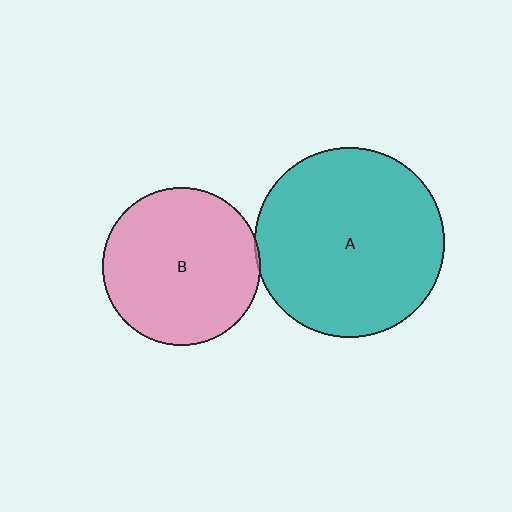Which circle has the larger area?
Circle A (teal).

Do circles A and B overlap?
Yes.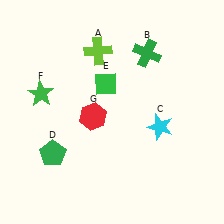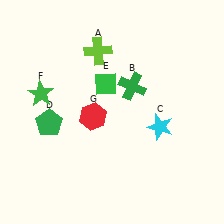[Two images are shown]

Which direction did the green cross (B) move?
The green cross (B) moved down.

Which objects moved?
The objects that moved are: the green cross (B), the green pentagon (D).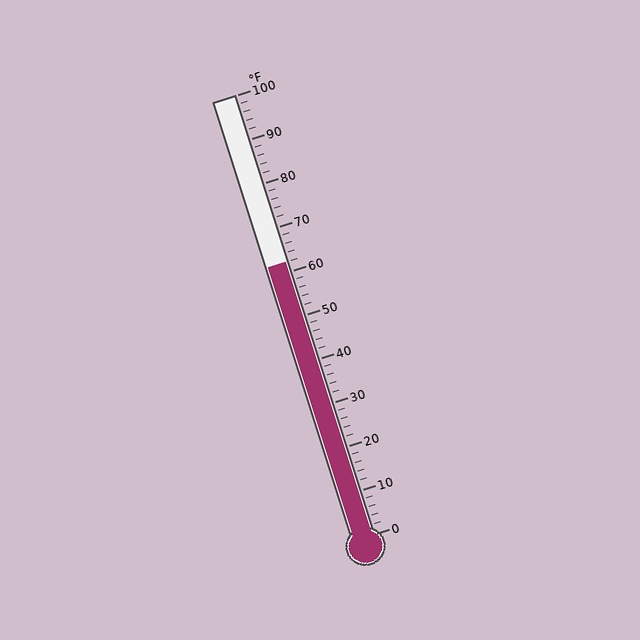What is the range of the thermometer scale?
The thermometer scale ranges from 0°F to 100°F.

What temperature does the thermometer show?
The thermometer shows approximately 62°F.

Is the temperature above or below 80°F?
The temperature is below 80°F.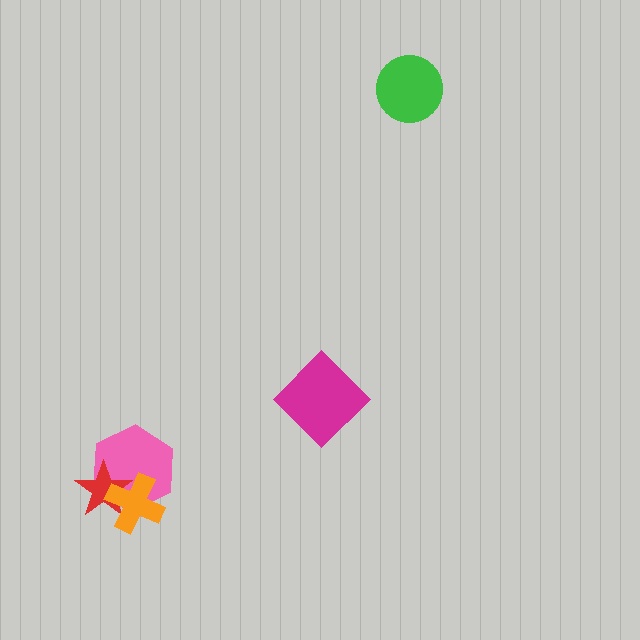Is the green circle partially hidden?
No, no other shape covers it.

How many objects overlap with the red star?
2 objects overlap with the red star.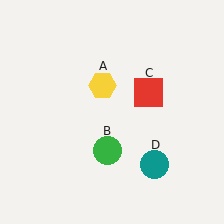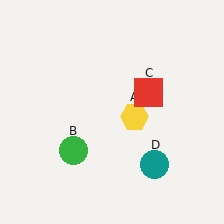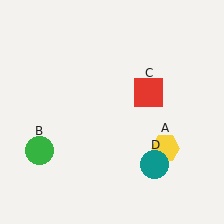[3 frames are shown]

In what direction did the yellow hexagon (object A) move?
The yellow hexagon (object A) moved down and to the right.